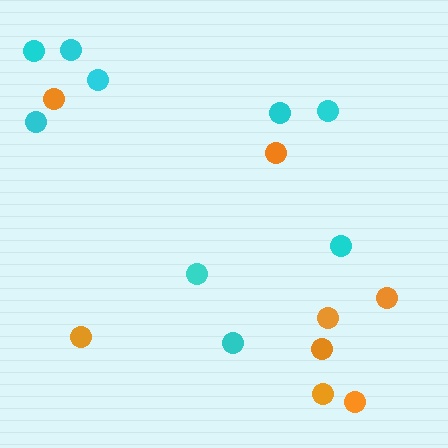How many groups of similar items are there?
There are 2 groups: one group of cyan circles (9) and one group of orange circles (8).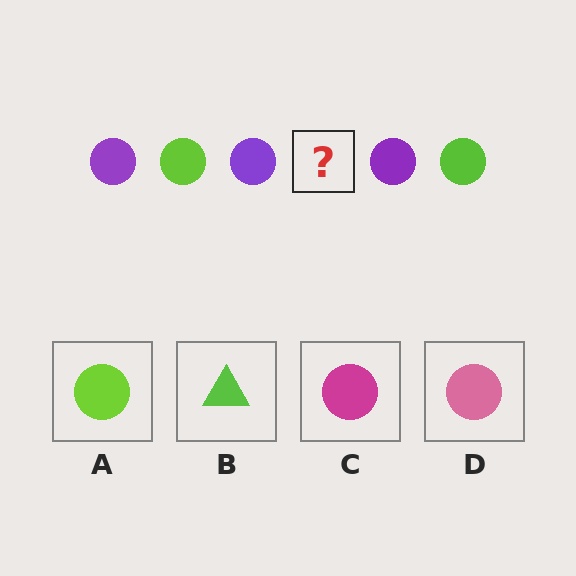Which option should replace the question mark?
Option A.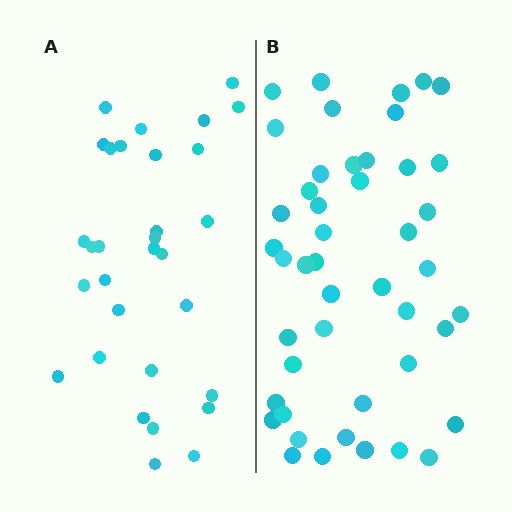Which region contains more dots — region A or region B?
Region B (the right region) has more dots.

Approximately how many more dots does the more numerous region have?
Region B has approximately 15 more dots than region A.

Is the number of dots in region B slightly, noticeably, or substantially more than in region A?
Region B has substantially more. The ratio is roughly 1.5 to 1.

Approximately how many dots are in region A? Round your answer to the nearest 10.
About 30 dots. (The exact count is 31, which rounds to 30.)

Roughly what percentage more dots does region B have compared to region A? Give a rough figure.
About 50% more.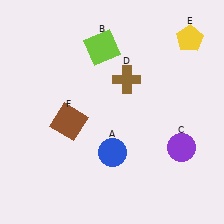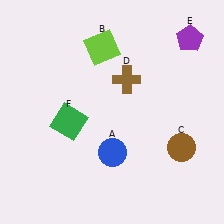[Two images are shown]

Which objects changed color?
C changed from purple to brown. E changed from yellow to purple. F changed from brown to green.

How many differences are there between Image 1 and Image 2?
There are 3 differences between the two images.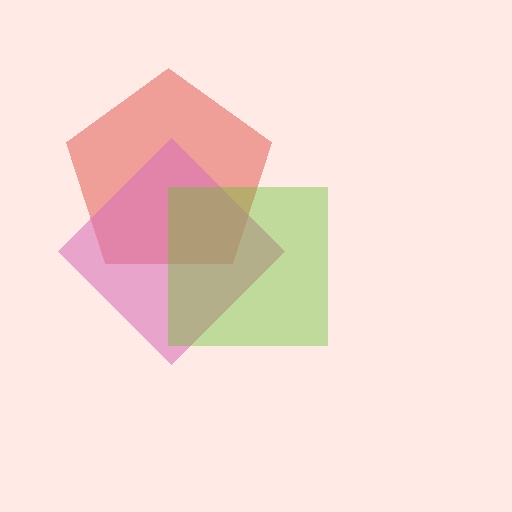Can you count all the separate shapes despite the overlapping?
Yes, there are 3 separate shapes.